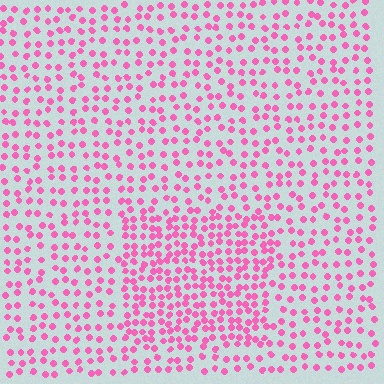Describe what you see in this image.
The image contains small pink elements arranged at two different densities. A rectangle-shaped region is visible where the elements are more densely packed than the surrounding area.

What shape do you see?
I see a rectangle.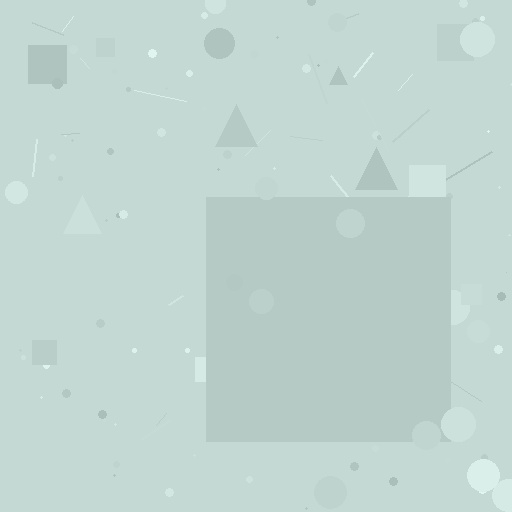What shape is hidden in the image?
A square is hidden in the image.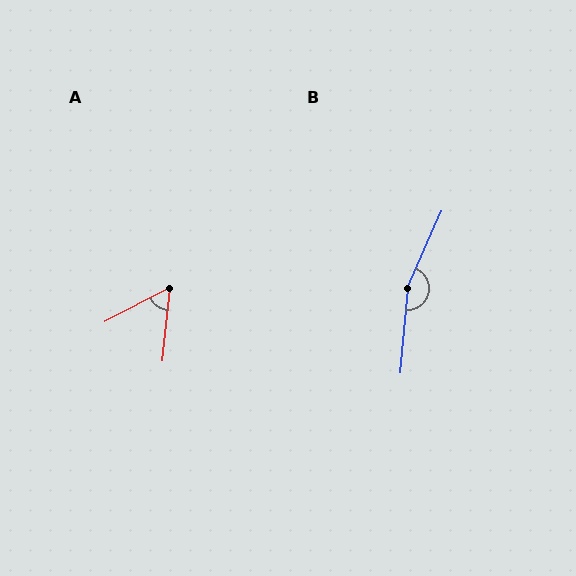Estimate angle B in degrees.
Approximately 161 degrees.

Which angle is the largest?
B, at approximately 161 degrees.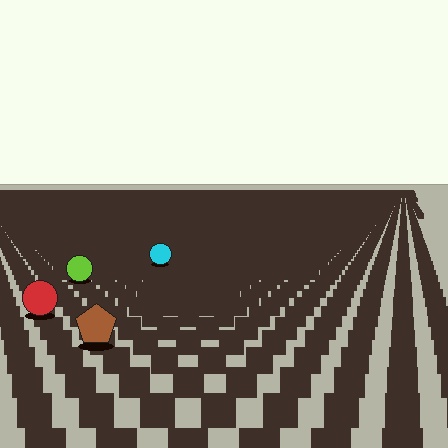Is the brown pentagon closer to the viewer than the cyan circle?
Yes. The brown pentagon is closer — you can tell from the texture gradient: the ground texture is coarser near it.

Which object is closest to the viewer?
The brown pentagon is closest. The texture marks near it are larger and more spread out.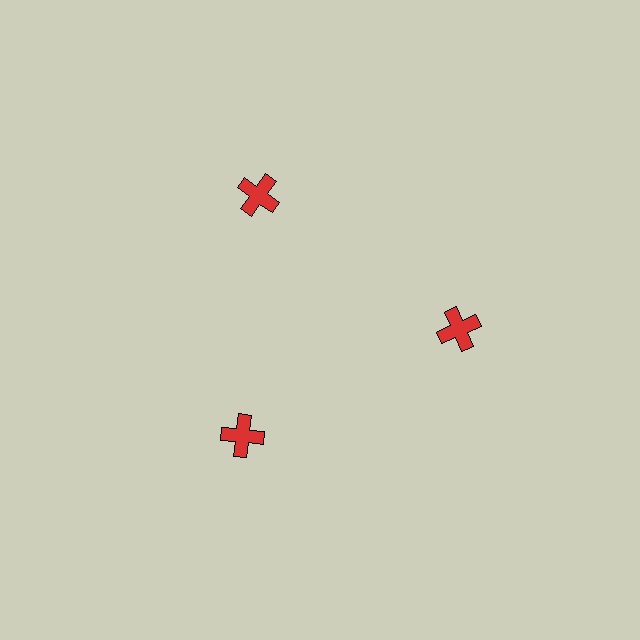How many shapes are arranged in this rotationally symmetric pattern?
There are 3 shapes, arranged in 3 groups of 1.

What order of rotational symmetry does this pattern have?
This pattern has 3-fold rotational symmetry.